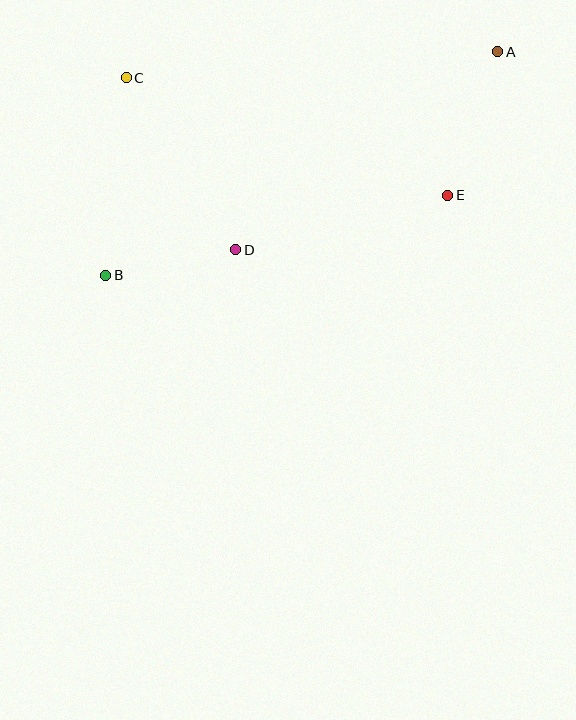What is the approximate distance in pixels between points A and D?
The distance between A and D is approximately 329 pixels.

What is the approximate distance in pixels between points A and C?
The distance between A and C is approximately 373 pixels.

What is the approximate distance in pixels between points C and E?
The distance between C and E is approximately 342 pixels.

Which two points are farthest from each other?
Points A and B are farthest from each other.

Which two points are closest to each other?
Points B and D are closest to each other.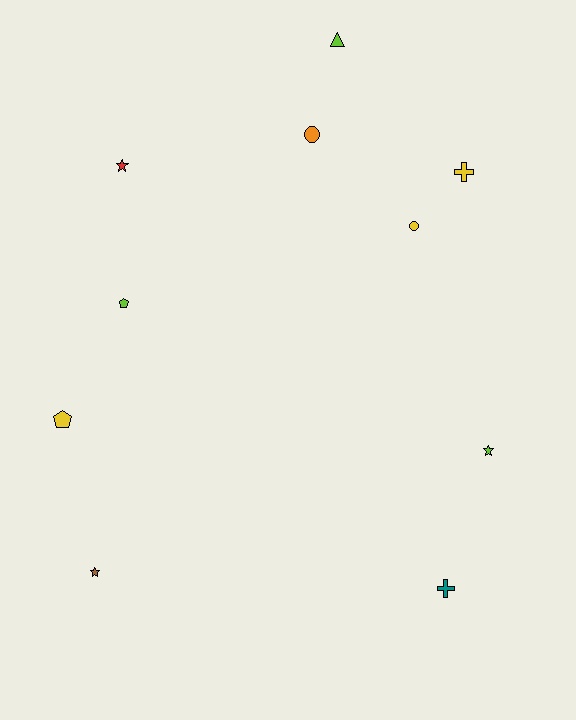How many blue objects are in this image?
There are no blue objects.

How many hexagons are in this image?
There are no hexagons.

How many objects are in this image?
There are 10 objects.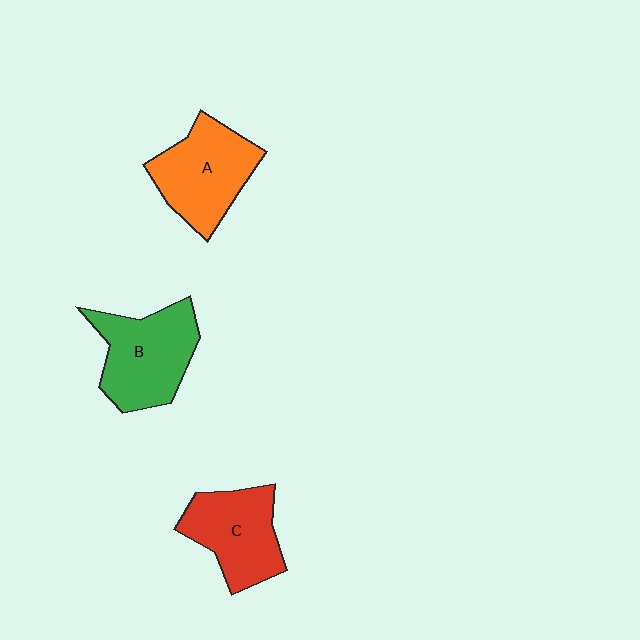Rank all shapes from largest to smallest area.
From largest to smallest: B (green), A (orange), C (red).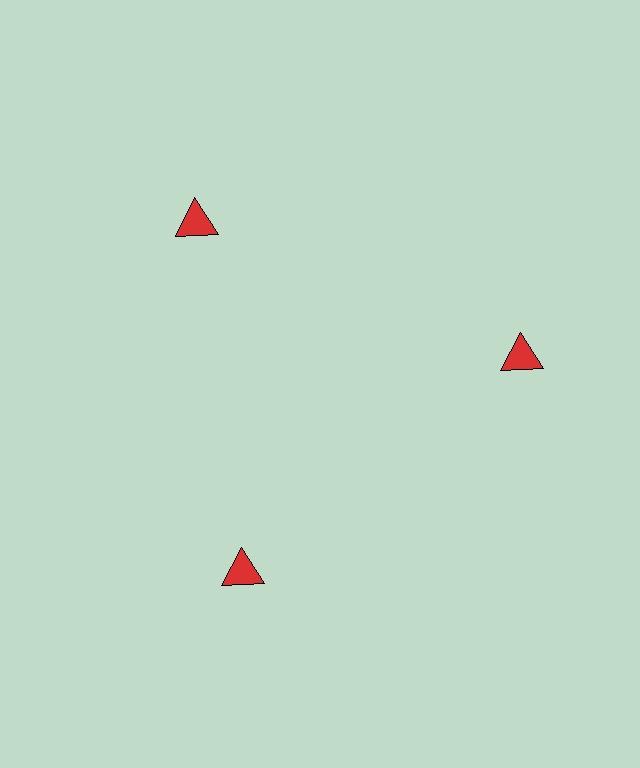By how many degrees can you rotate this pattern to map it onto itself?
The pattern maps onto itself every 120 degrees of rotation.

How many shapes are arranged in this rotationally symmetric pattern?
There are 3 shapes, arranged in 3 groups of 1.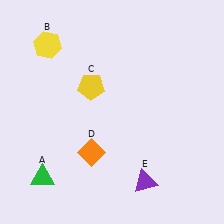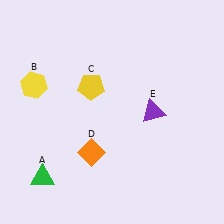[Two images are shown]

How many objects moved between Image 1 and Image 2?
2 objects moved between the two images.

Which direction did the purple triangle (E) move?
The purple triangle (E) moved up.